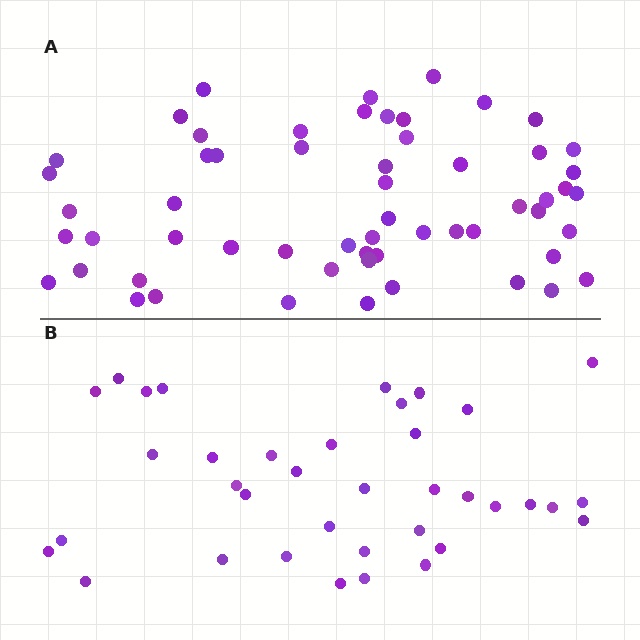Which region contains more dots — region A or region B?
Region A (the top region) has more dots.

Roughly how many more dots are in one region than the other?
Region A has approximately 20 more dots than region B.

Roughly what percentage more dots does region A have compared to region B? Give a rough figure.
About 55% more.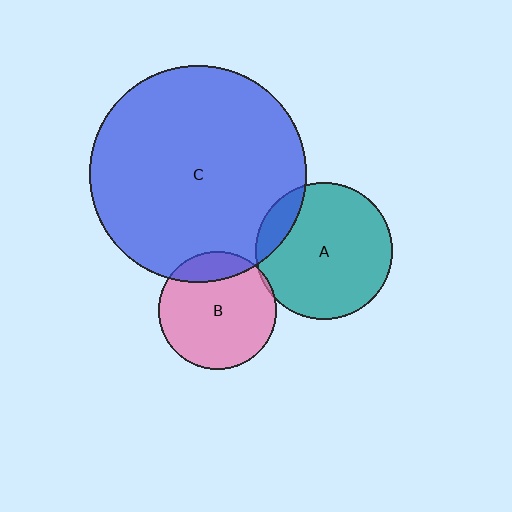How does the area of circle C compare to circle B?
Approximately 3.3 times.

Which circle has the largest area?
Circle C (blue).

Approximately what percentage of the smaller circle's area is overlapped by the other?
Approximately 15%.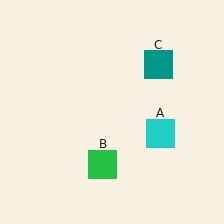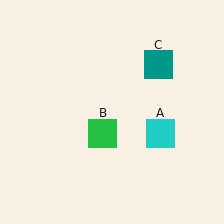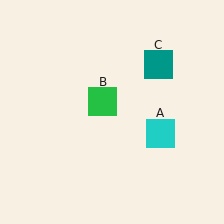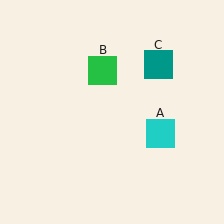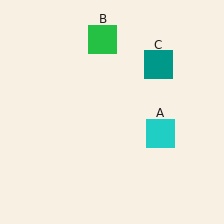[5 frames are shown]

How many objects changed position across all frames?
1 object changed position: green square (object B).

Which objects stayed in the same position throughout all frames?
Cyan square (object A) and teal square (object C) remained stationary.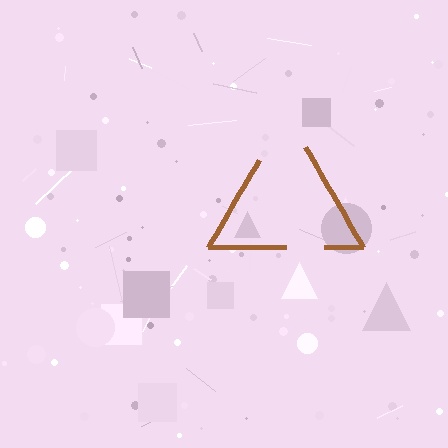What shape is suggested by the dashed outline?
The dashed outline suggests a triangle.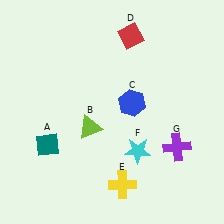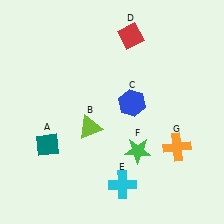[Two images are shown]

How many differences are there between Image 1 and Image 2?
There are 3 differences between the two images.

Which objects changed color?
E changed from yellow to cyan. F changed from cyan to green. G changed from purple to orange.